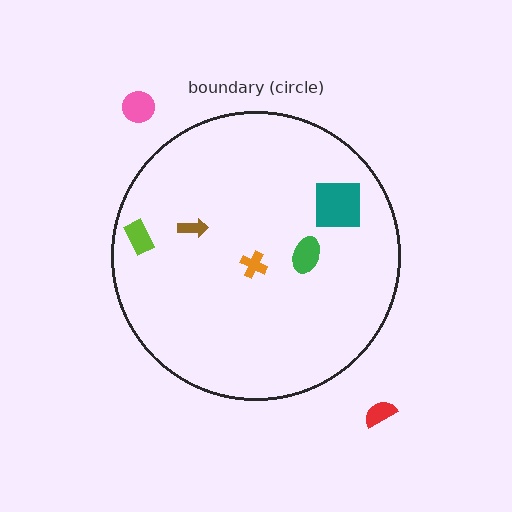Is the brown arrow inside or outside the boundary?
Inside.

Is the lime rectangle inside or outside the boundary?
Inside.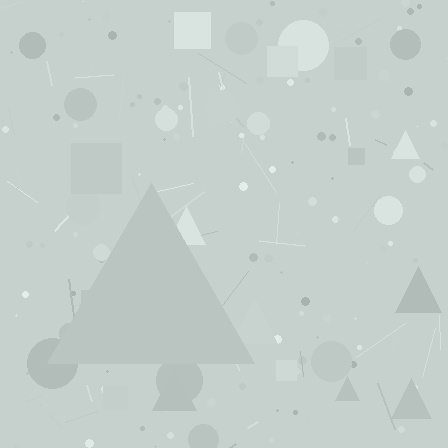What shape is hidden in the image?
A triangle is hidden in the image.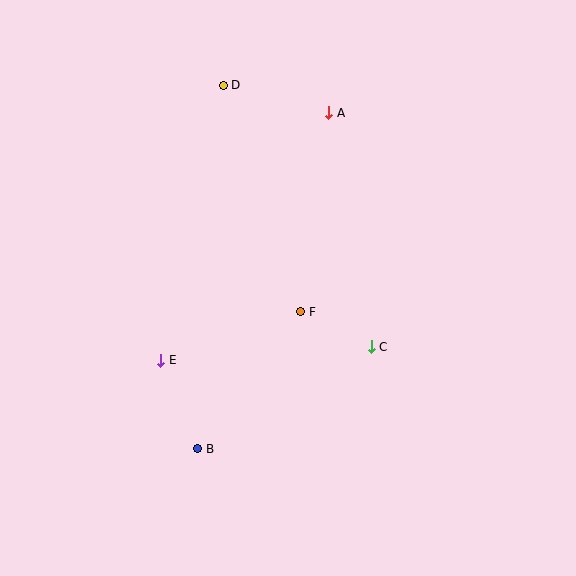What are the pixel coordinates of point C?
Point C is at (371, 347).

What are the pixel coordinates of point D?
Point D is at (223, 85).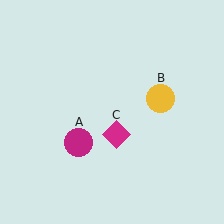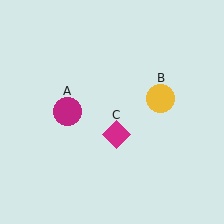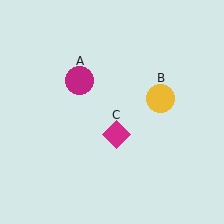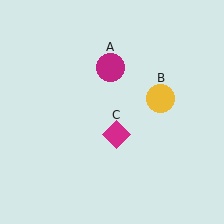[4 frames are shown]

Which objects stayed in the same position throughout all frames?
Yellow circle (object B) and magenta diamond (object C) remained stationary.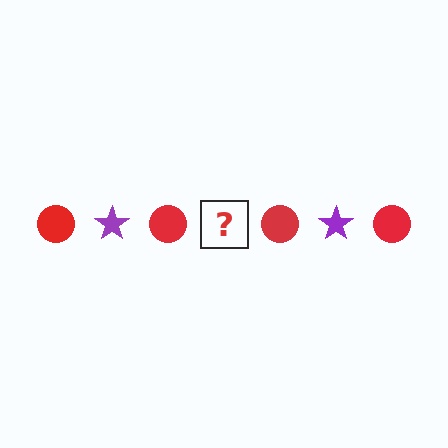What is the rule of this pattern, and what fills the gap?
The rule is that the pattern alternates between red circle and purple star. The gap should be filled with a purple star.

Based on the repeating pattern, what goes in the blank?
The blank should be a purple star.